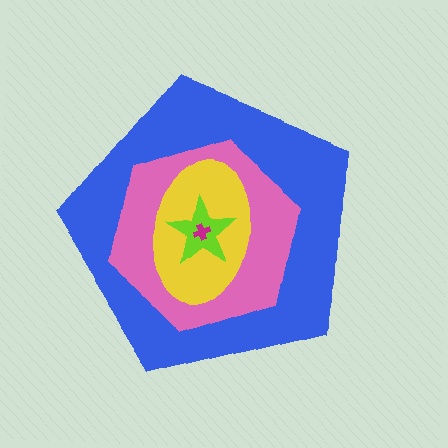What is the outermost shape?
The blue pentagon.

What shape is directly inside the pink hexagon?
The yellow ellipse.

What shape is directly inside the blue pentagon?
The pink hexagon.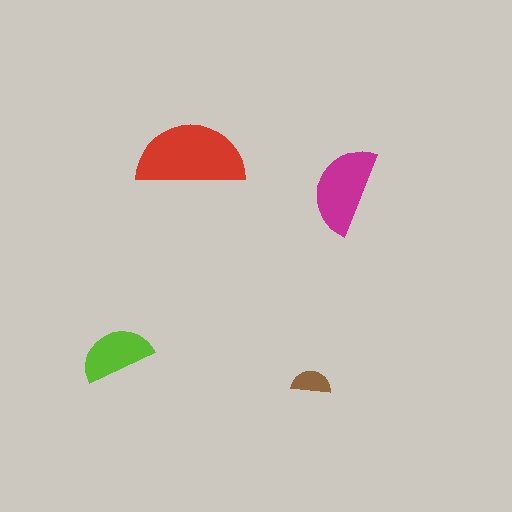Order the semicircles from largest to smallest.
the red one, the magenta one, the lime one, the brown one.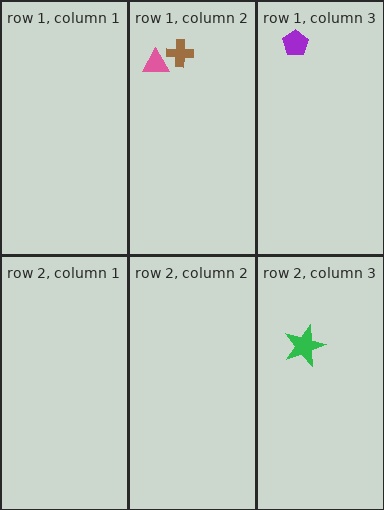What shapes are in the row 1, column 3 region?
The purple pentagon.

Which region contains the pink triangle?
The row 1, column 2 region.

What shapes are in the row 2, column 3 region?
The green star.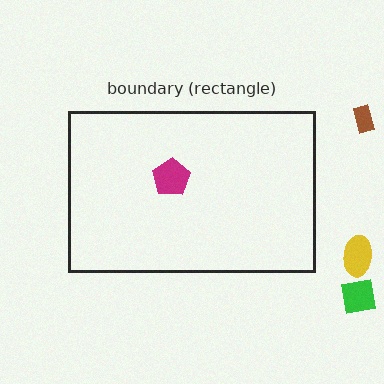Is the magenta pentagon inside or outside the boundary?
Inside.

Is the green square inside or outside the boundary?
Outside.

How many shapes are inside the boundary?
1 inside, 3 outside.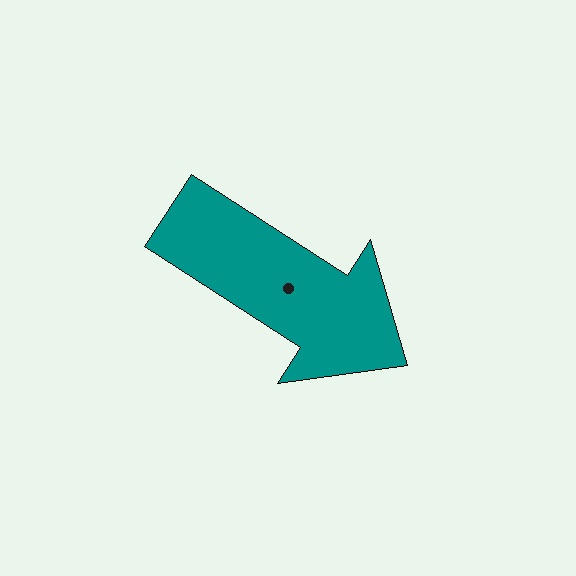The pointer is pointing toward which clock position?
Roughly 4 o'clock.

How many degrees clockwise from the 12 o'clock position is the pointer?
Approximately 123 degrees.